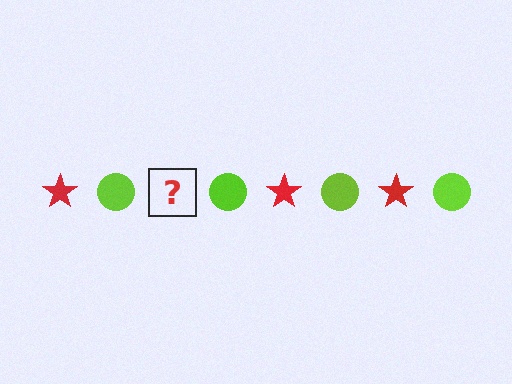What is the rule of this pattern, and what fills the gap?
The rule is that the pattern alternates between red star and lime circle. The gap should be filled with a red star.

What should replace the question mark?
The question mark should be replaced with a red star.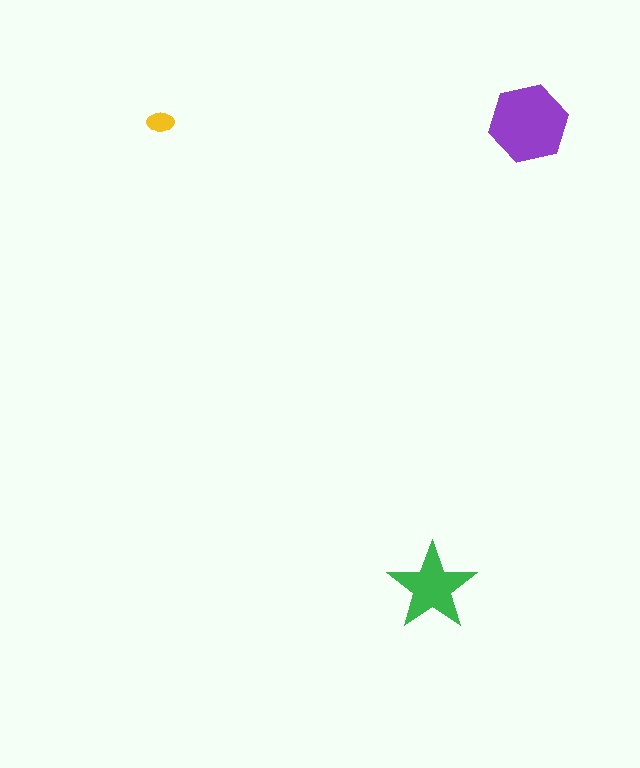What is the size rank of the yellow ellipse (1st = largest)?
3rd.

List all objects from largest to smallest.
The purple hexagon, the green star, the yellow ellipse.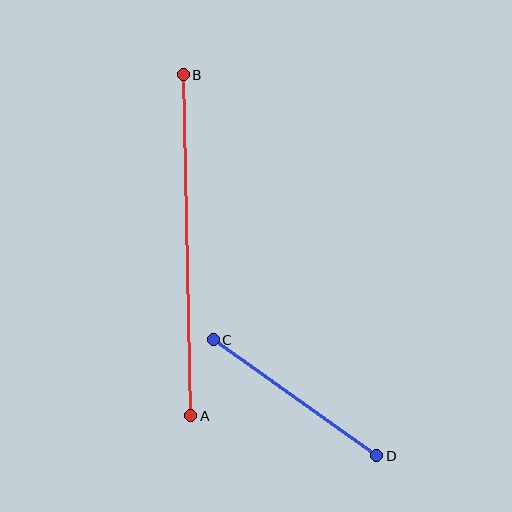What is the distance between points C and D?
The distance is approximately 201 pixels.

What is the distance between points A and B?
The distance is approximately 341 pixels.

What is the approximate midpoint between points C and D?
The midpoint is at approximately (295, 398) pixels.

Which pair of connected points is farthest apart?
Points A and B are farthest apart.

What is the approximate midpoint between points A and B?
The midpoint is at approximately (187, 245) pixels.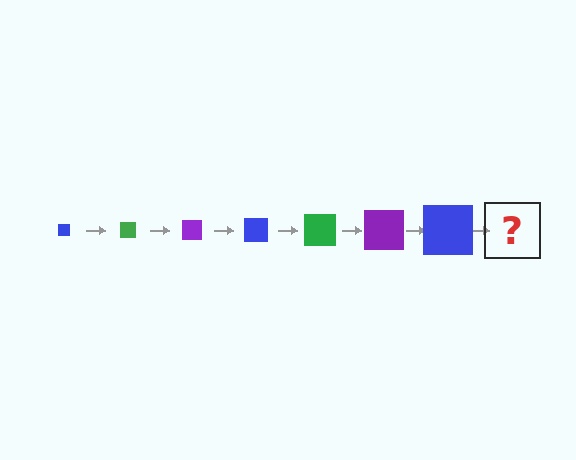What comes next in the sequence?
The next element should be a green square, larger than the previous one.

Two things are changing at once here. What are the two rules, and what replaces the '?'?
The two rules are that the square grows larger each step and the color cycles through blue, green, and purple. The '?' should be a green square, larger than the previous one.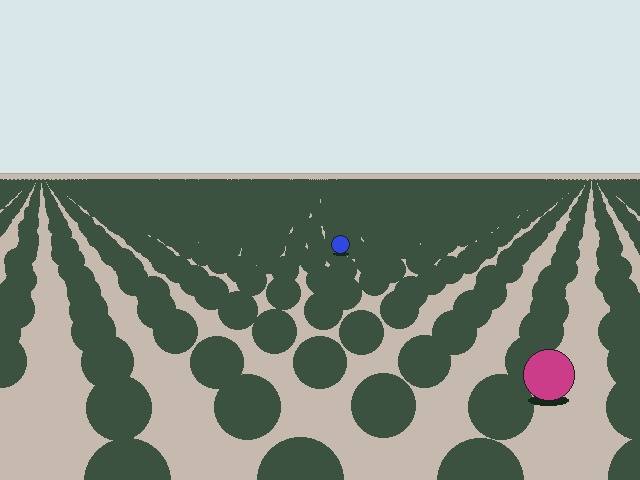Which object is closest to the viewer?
The magenta circle is closest. The texture marks near it are larger and more spread out.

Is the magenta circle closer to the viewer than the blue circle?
Yes. The magenta circle is closer — you can tell from the texture gradient: the ground texture is coarser near it.